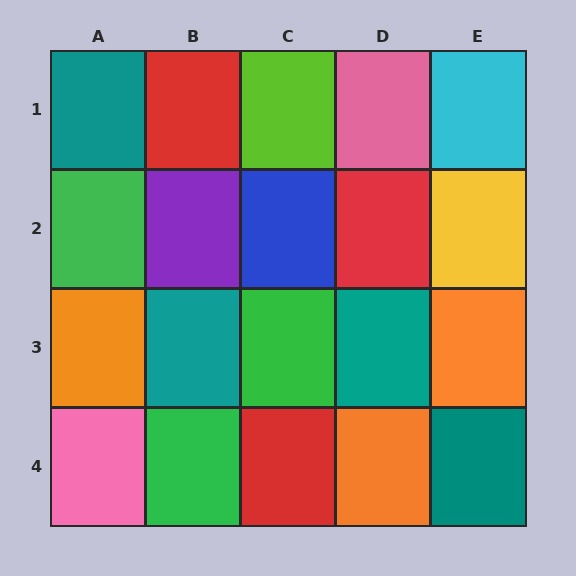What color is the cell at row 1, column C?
Lime.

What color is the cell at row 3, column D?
Teal.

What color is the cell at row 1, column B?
Red.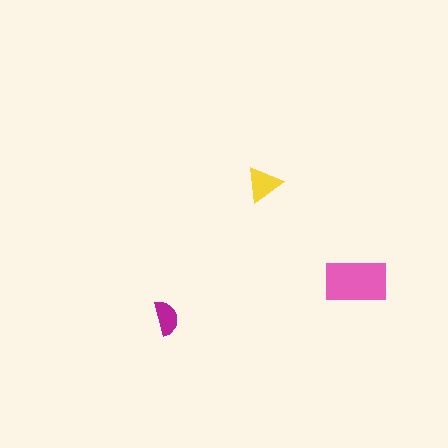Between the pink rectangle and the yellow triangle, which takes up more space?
The pink rectangle.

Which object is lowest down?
The magenta semicircle is bottommost.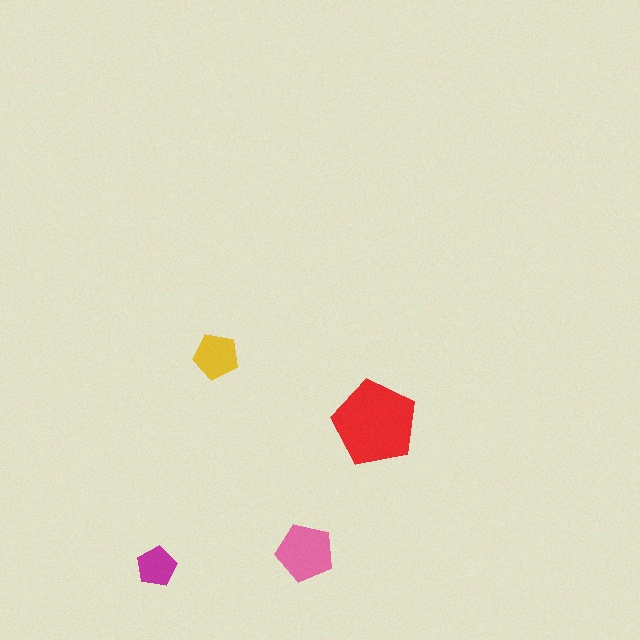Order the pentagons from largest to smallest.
the red one, the pink one, the yellow one, the magenta one.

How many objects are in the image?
There are 4 objects in the image.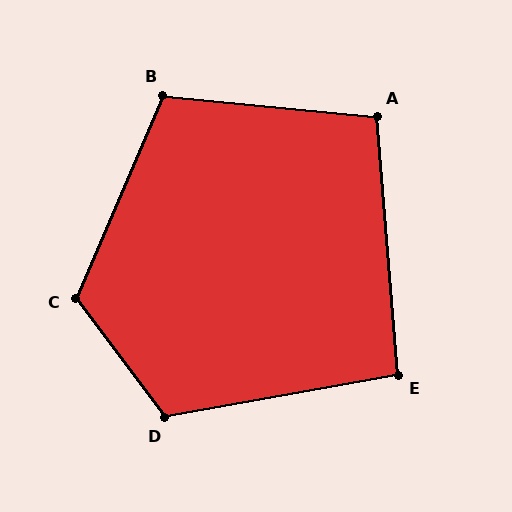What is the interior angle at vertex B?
Approximately 108 degrees (obtuse).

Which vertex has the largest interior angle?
C, at approximately 120 degrees.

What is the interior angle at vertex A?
Approximately 100 degrees (obtuse).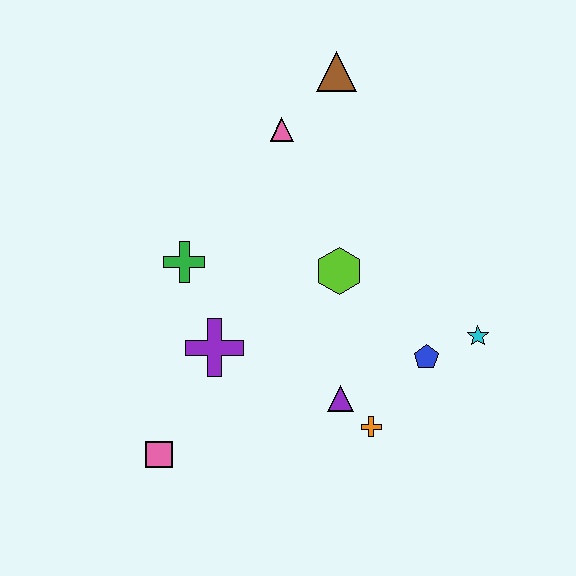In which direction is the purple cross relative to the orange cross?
The purple cross is to the left of the orange cross.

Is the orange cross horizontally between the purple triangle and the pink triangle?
No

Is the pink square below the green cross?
Yes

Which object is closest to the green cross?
The purple cross is closest to the green cross.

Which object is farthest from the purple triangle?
The brown triangle is farthest from the purple triangle.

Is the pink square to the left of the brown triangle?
Yes